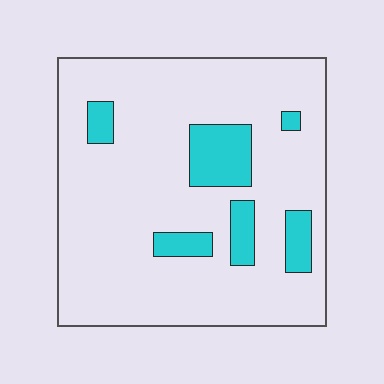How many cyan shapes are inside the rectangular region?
6.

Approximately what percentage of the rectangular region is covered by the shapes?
Approximately 15%.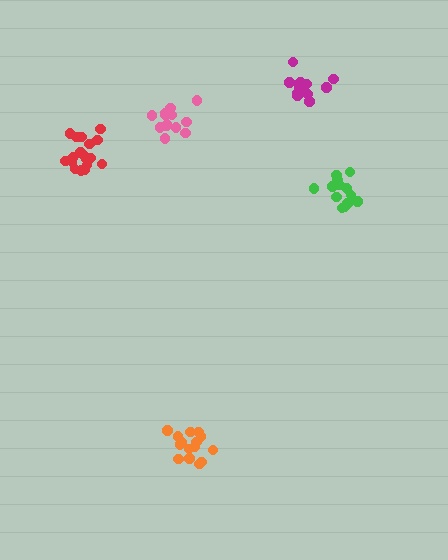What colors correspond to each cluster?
The clusters are colored: pink, magenta, orange, red, green.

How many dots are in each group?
Group 1: 15 dots, Group 2: 13 dots, Group 3: 15 dots, Group 4: 18 dots, Group 5: 13 dots (74 total).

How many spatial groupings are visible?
There are 5 spatial groupings.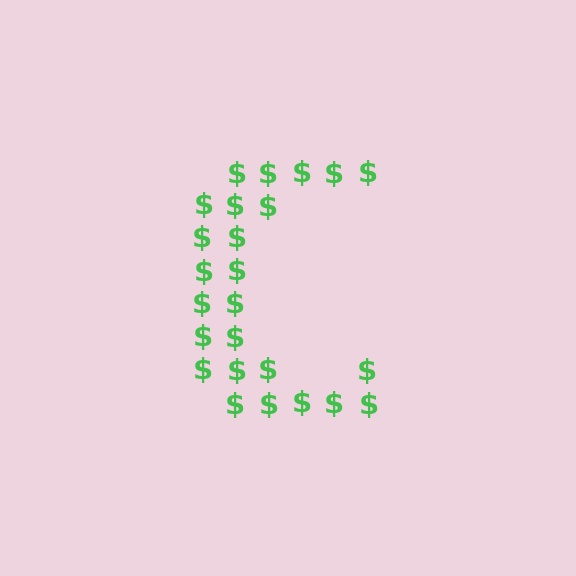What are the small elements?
The small elements are dollar signs.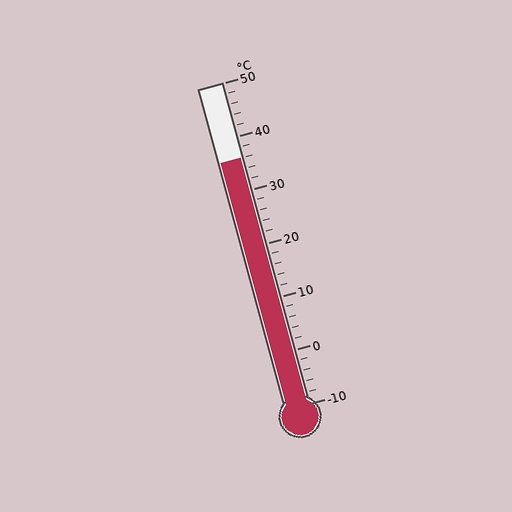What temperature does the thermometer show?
The thermometer shows approximately 36°C.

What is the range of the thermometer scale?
The thermometer scale ranges from -10°C to 50°C.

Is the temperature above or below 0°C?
The temperature is above 0°C.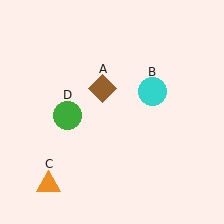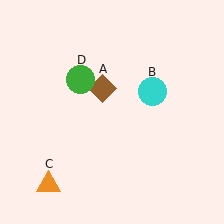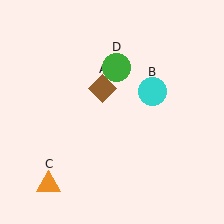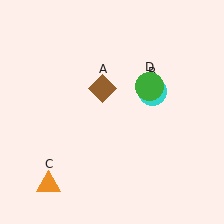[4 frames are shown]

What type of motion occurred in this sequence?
The green circle (object D) rotated clockwise around the center of the scene.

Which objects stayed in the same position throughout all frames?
Brown diamond (object A) and cyan circle (object B) and orange triangle (object C) remained stationary.